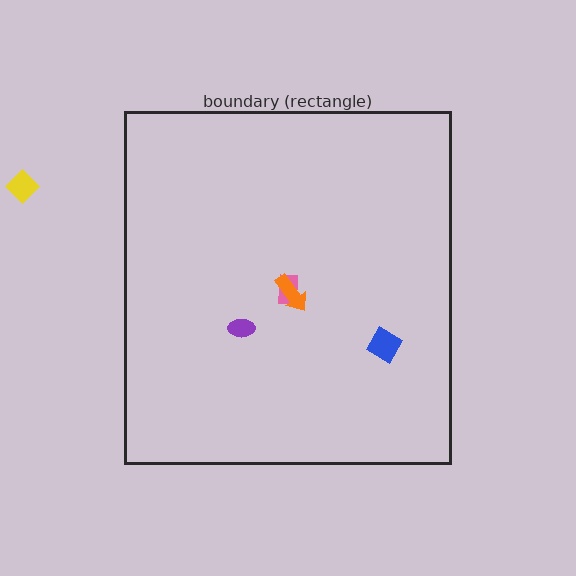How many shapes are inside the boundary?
4 inside, 1 outside.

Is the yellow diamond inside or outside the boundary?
Outside.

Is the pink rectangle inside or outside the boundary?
Inside.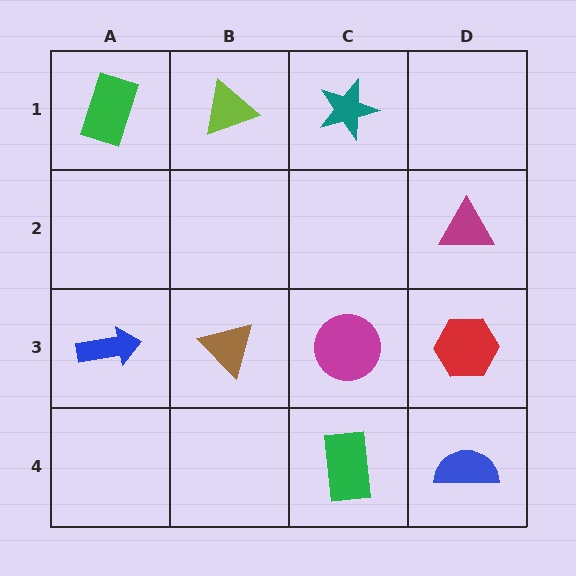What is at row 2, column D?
A magenta triangle.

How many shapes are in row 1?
3 shapes.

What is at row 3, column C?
A magenta circle.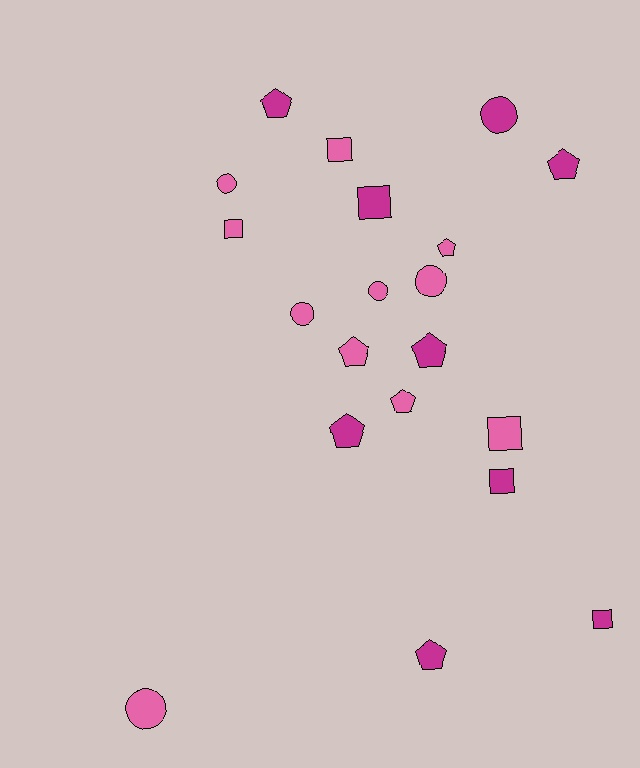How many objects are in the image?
There are 20 objects.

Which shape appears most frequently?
Pentagon, with 8 objects.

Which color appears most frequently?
Pink, with 11 objects.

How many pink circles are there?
There are 5 pink circles.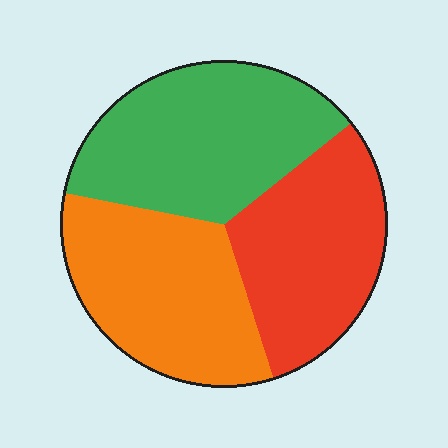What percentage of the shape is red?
Red takes up between a quarter and a half of the shape.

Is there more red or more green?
Green.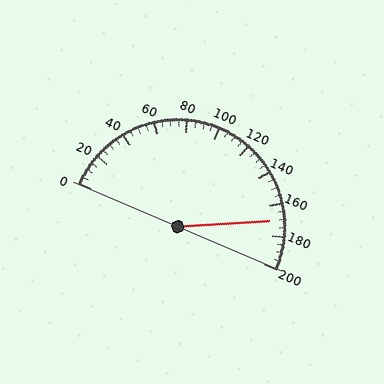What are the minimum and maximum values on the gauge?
The gauge ranges from 0 to 200.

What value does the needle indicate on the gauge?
The needle indicates approximately 170.